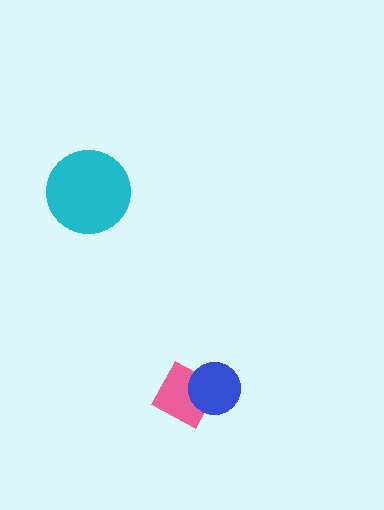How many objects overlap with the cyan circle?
0 objects overlap with the cyan circle.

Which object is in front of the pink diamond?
The blue circle is in front of the pink diamond.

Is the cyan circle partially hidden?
No, no other shape covers it.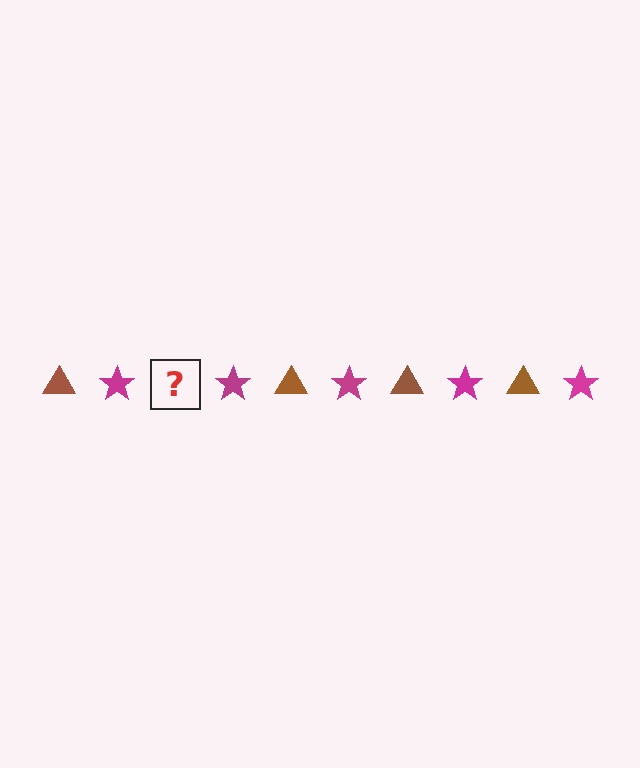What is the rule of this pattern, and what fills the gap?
The rule is that the pattern alternates between brown triangle and magenta star. The gap should be filled with a brown triangle.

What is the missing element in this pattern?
The missing element is a brown triangle.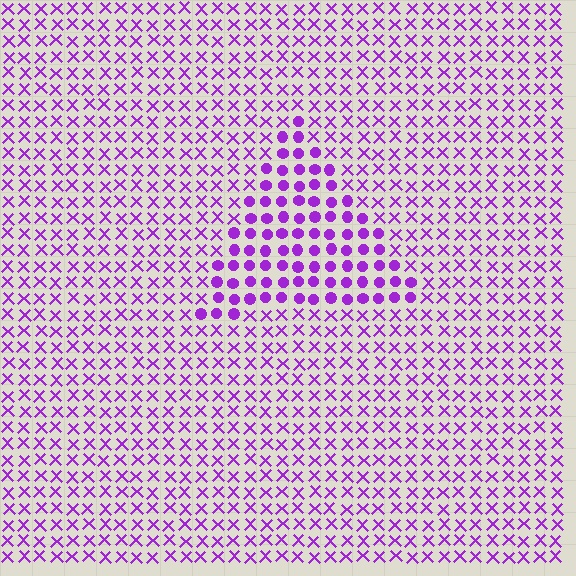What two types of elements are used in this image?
The image uses circles inside the triangle region and X marks outside it.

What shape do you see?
I see a triangle.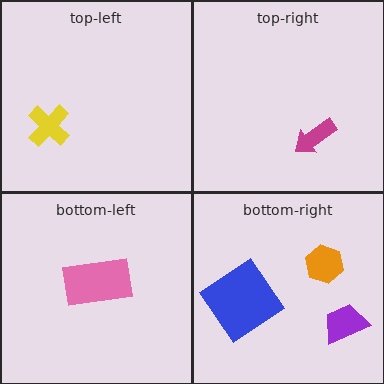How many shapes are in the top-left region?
1.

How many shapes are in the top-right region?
1.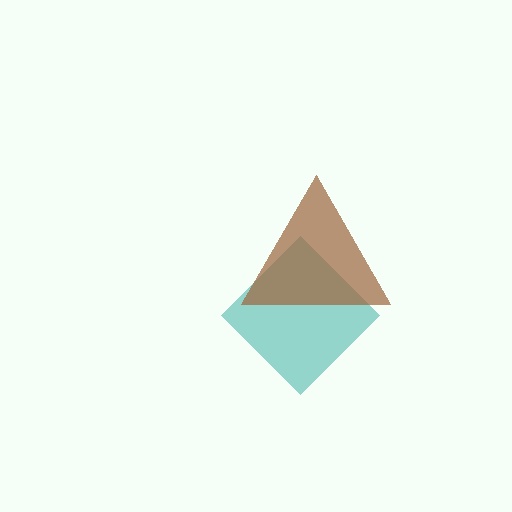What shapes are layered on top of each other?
The layered shapes are: a teal diamond, a brown triangle.